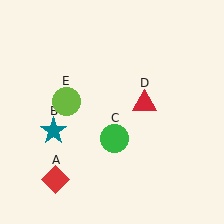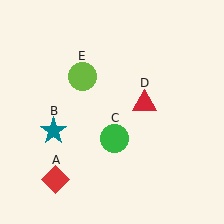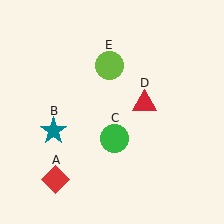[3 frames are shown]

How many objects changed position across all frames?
1 object changed position: lime circle (object E).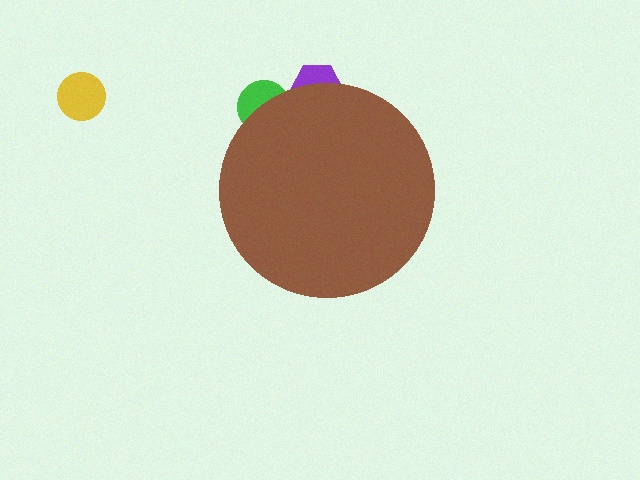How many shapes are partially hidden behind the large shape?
2 shapes are partially hidden.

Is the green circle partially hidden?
Yes, the green circle is partially hidden behind the brown circle.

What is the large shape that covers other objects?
A brown circle.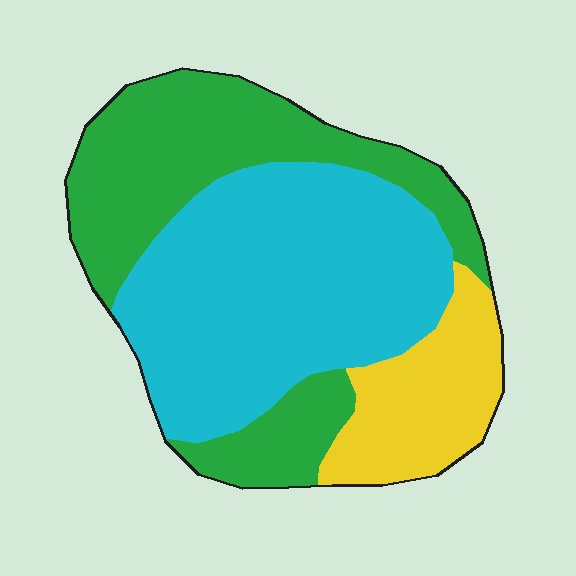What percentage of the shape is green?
Green covers about 35% of the shape.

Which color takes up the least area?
Yellow, at roughly 15%.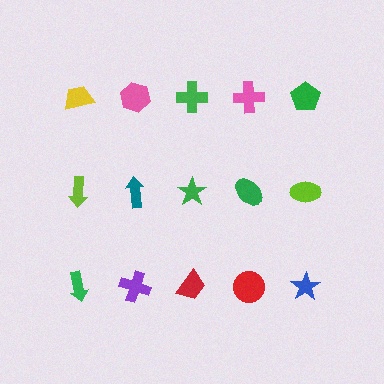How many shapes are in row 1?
5 shapes.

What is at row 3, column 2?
A purple cross.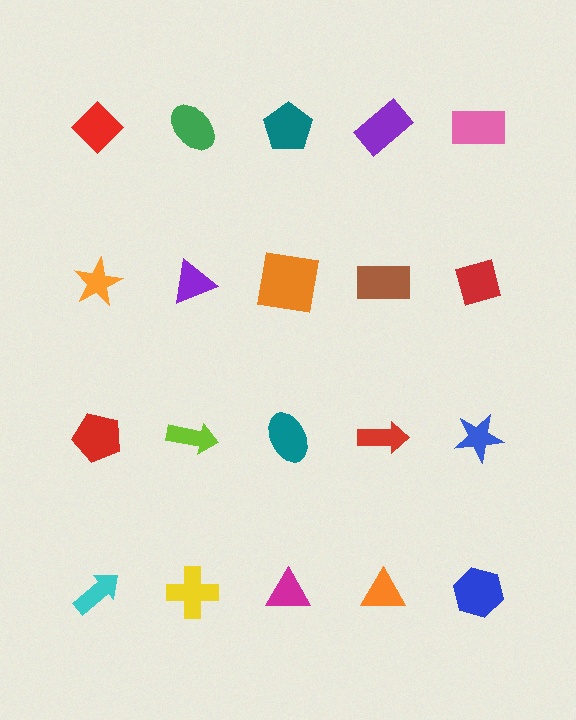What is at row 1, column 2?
A green ellipse.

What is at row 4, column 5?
A blue hexagon.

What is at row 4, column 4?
An orange triangle.